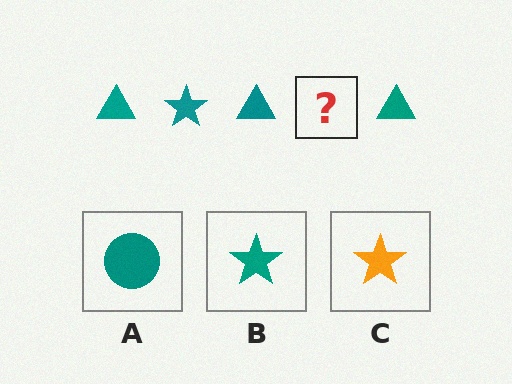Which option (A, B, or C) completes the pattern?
B.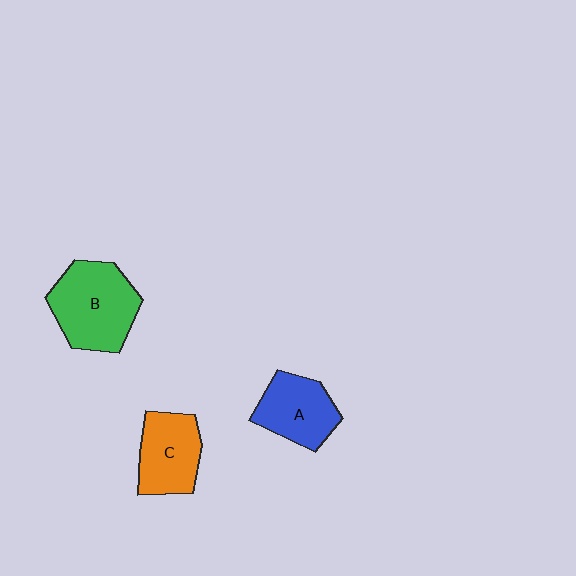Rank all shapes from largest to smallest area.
From largest to smallest: B (green), C (orange), A (blue).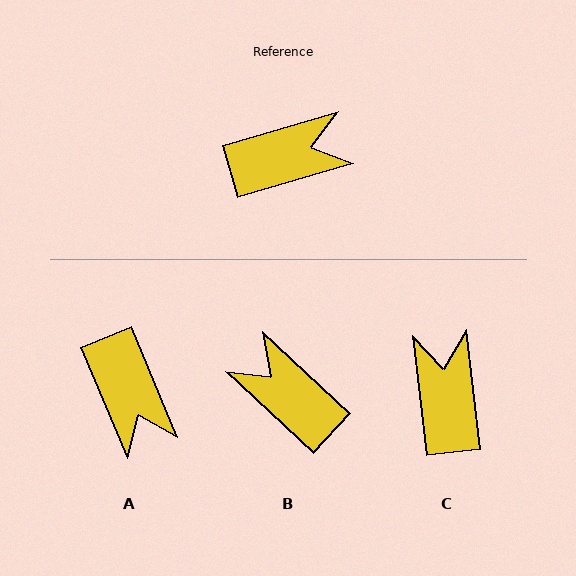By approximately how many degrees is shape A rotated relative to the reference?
Approximately 84 degrees clockwise.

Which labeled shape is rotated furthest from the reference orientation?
B, about 121 degrees away.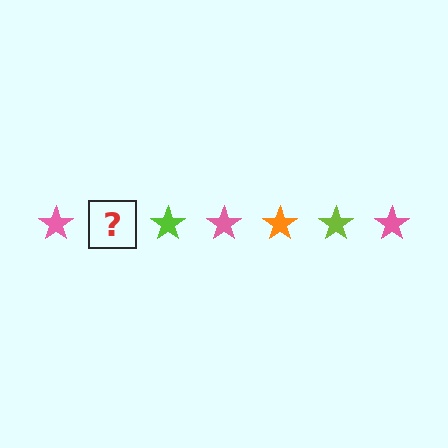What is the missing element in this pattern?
The missing element is an orange star.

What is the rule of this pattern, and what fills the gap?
The rule is that the pattern cycles through pink, orange, lime stars. The gap should be filled with an orange star.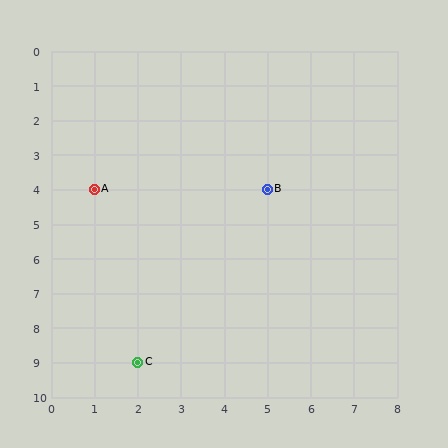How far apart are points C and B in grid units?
Points C and B are 3 columns and 5 rows apart (about 5.8 grid units diagonally).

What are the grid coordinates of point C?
Point C is at grid coordinates (2, 9).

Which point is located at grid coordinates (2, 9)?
Point C is at (2, 9).